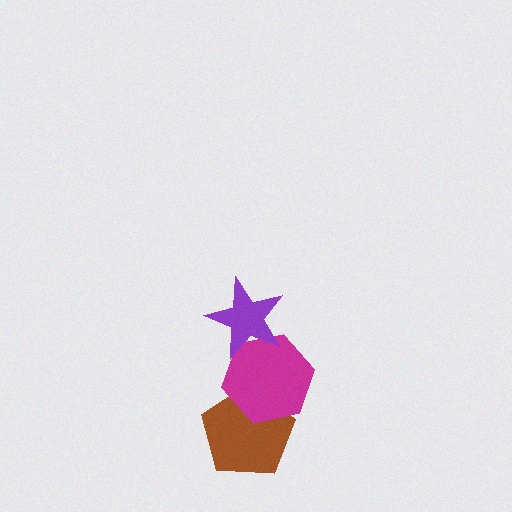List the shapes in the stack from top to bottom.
From top to bottom: the purple star, the magenta hexagon, the brown pentagon.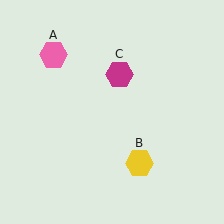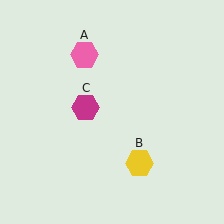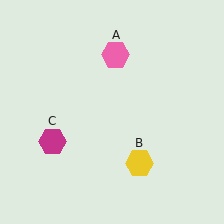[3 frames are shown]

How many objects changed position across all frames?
2 objects changed position: pink hexagon (object A), magenta hexagon (object C).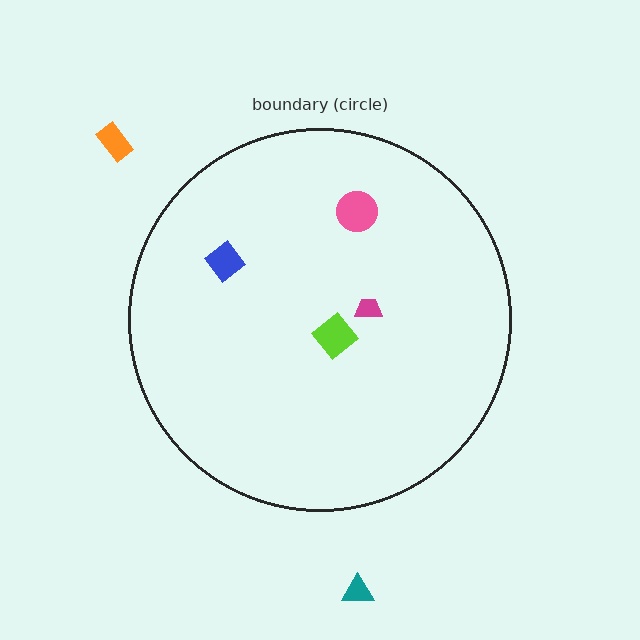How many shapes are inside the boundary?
4 inside, 2 outside.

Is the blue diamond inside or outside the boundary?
Inside.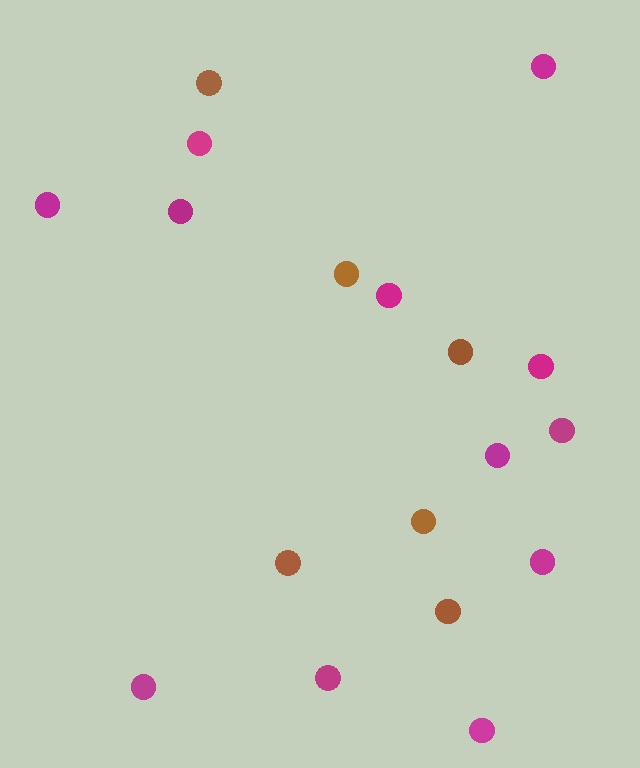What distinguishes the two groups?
There are 2 groups: one group of brown circles (6) and one group of magenta circles (12).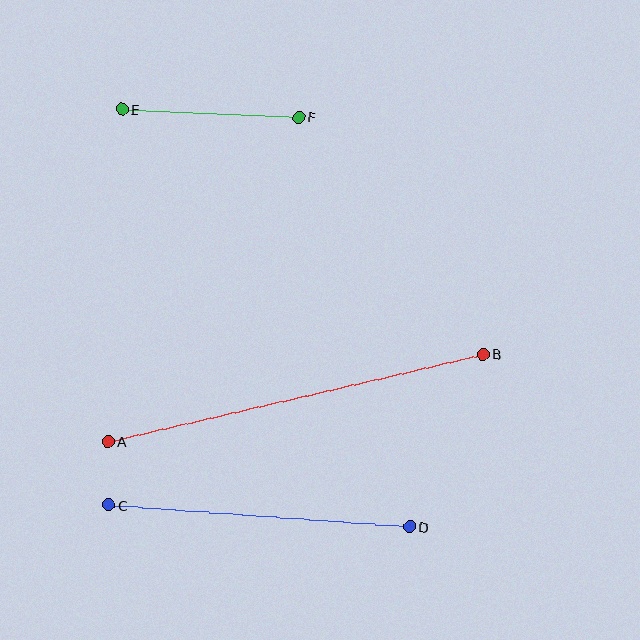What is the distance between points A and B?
The distance is approximately 385 pixels.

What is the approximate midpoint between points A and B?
The midpoint is at approximately (296, 398) pixels.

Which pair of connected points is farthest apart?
Points A and B are farthest apart.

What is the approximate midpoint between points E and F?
The midpoint is at approximately (211, 113) pixels.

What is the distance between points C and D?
The distance is approximately 302 pixels.